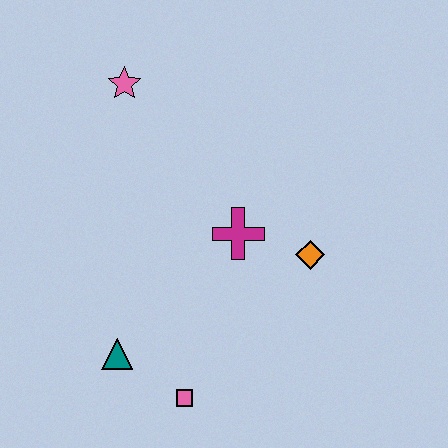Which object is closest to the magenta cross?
The orange diamond is closest to the magenta cross.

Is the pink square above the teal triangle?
No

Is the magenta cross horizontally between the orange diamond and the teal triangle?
Yes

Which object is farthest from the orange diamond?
The pink star is farthest from the orange diamond.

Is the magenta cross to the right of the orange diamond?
No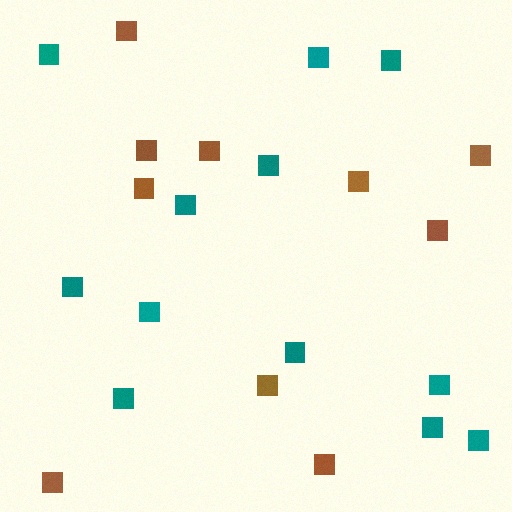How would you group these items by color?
There are 2 groups: one group of brown squares (10) and one group of teal squares (12).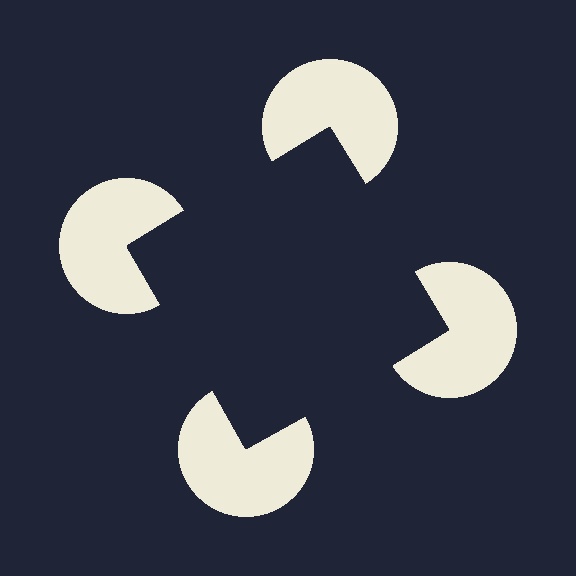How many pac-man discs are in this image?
There are 4 — one at each vertex of the illusory square.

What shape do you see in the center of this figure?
An illusory square — its edges are inferred from the aligned wedge cuts in the pac-man discs, not physically drawn.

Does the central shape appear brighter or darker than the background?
It typically appears slightly darker than the background, even though no actual brightness change is drawn.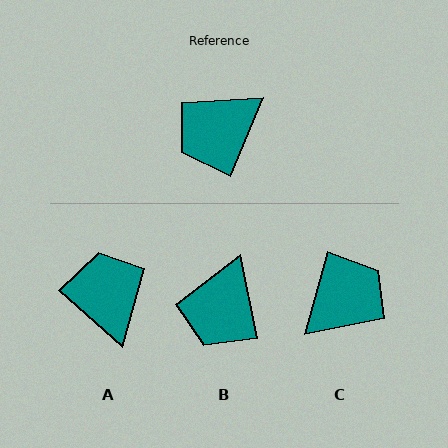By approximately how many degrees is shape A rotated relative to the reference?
Approximately 109 degrees clockwise.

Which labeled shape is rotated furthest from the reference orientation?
C, about 173 degrees away.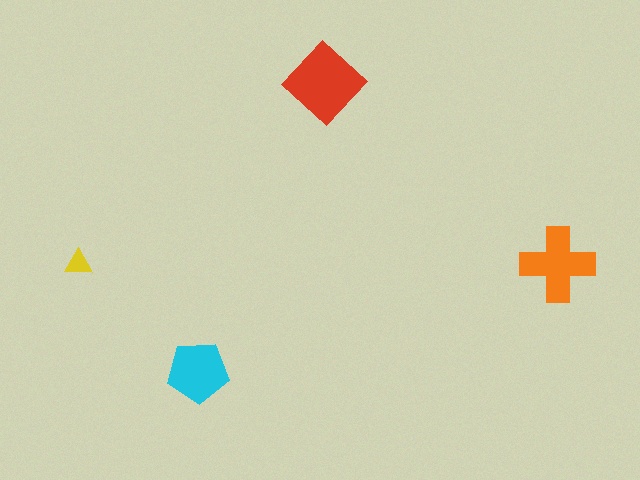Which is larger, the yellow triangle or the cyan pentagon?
The cyan pentagon.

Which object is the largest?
The red diamond.